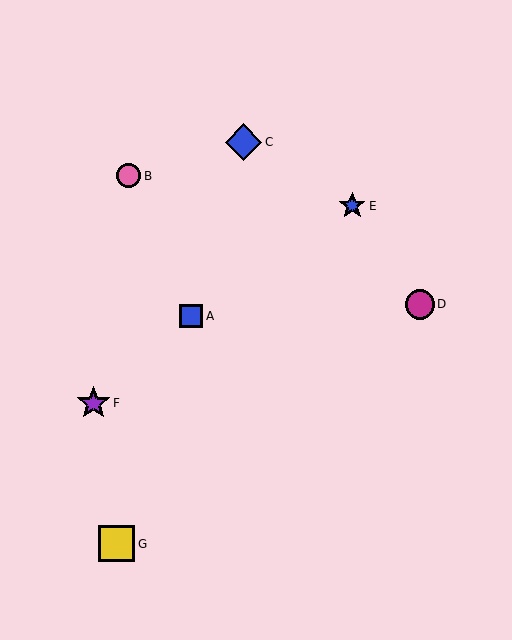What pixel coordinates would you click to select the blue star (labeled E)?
Click at (352, 206) to select the blue star E.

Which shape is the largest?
The blue diamond (labeled C) is the largest.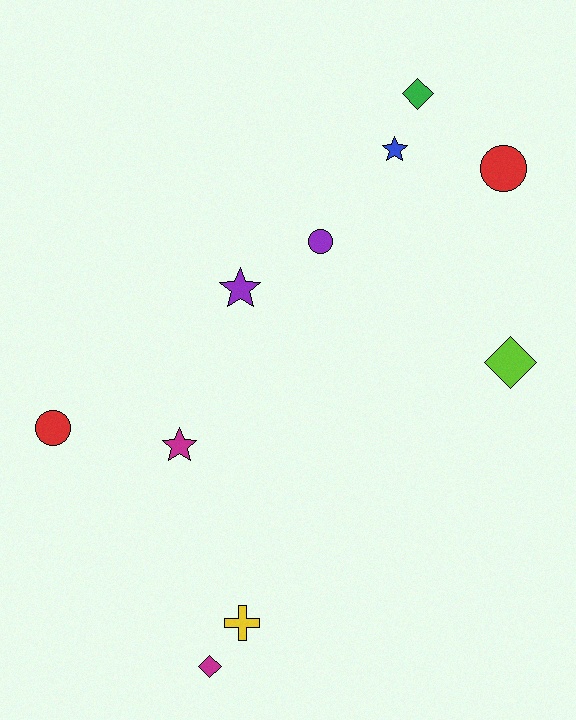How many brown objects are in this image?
There are no brown objects.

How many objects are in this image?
There are 10 objects.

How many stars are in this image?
There are 3 stars.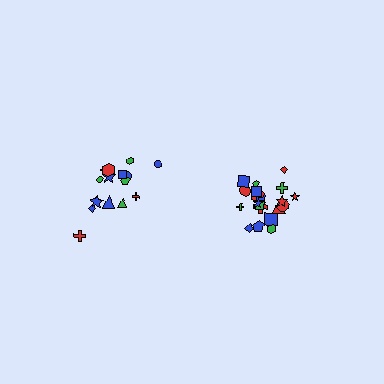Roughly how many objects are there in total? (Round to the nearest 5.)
Roughly 35 objects in total.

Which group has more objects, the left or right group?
The right group.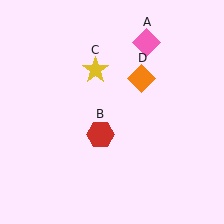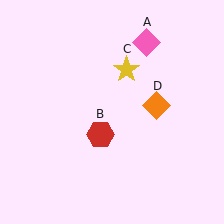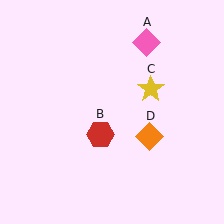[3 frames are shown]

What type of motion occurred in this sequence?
The yellow star (object C), orange diamond (object D) rotated clockwise around the center of the scene.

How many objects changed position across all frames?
2 objects changed position: yellow star (object C), orange diamond (object D).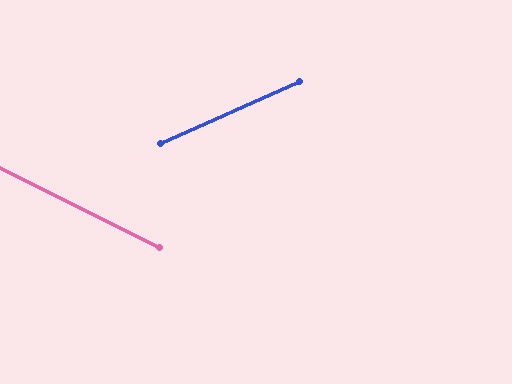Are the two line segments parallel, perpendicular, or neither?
Neither parallel nor perpendicular — they differ by about 50°.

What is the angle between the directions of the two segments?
Approximately 50 degrees.